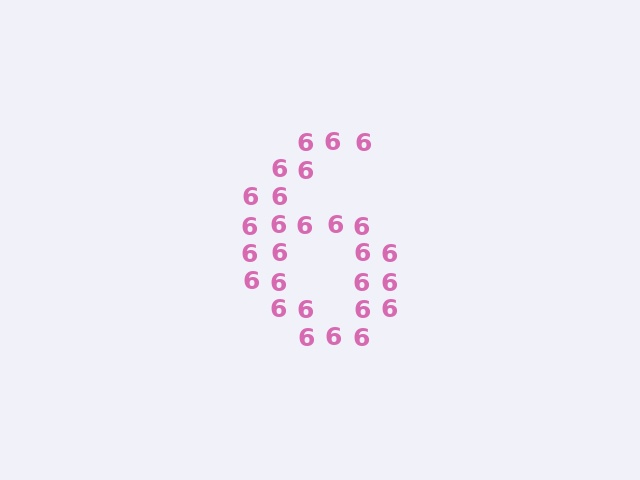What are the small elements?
The small elements are digit 6's.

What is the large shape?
The large shape is the digit 6.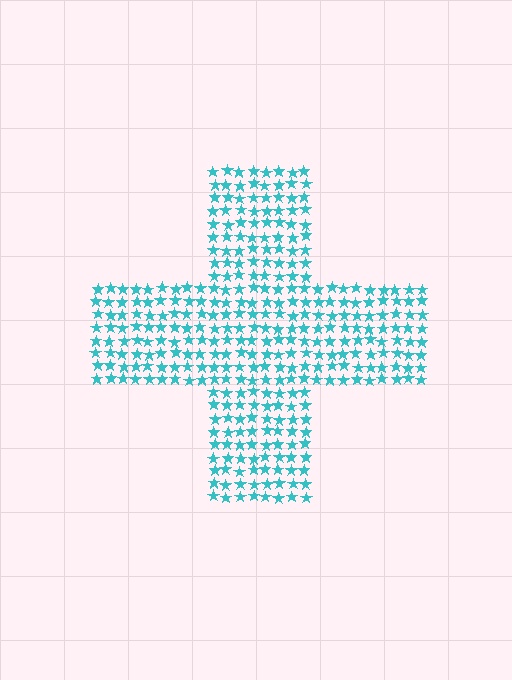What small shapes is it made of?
It is made of small stars.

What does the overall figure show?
The overall figure shows a cross.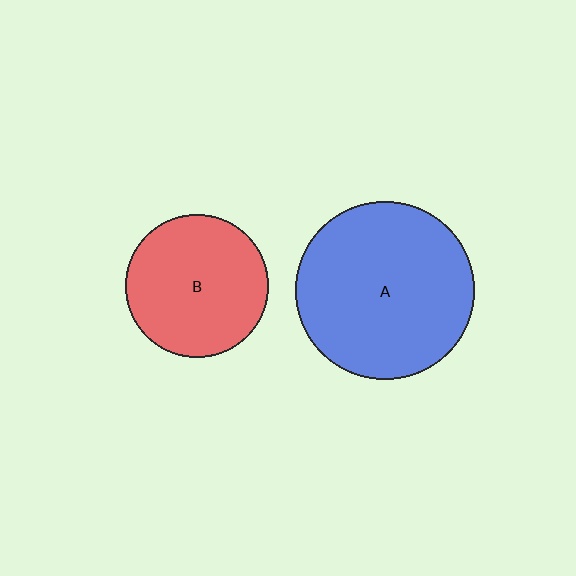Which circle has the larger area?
Circle A (blue).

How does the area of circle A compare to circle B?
Approximately 1.6 times.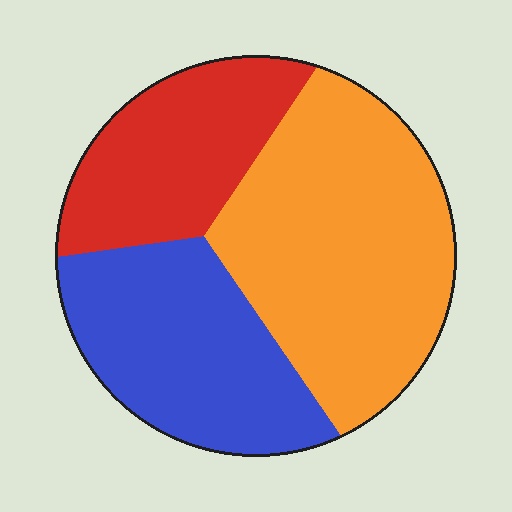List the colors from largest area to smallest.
From largest to smallest: orange, blue, red.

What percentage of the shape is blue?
Blue takes up about one third (1/3) of the shape.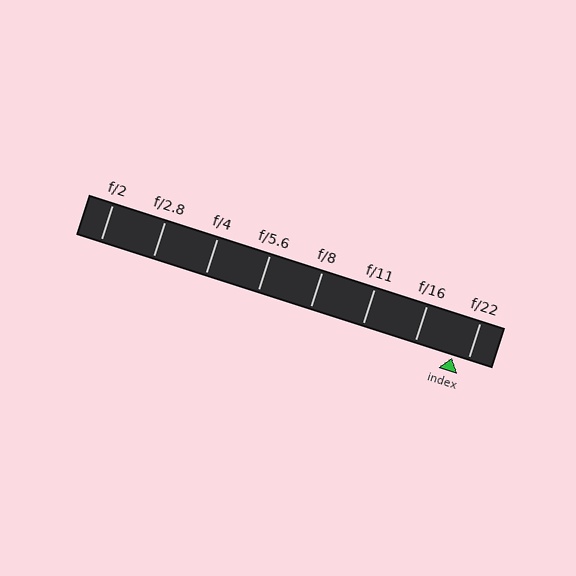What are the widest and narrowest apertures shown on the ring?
The widest aperture shown is f/2 and the narrowest is f/22.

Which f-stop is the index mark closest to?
The index mark is closest to f/22.